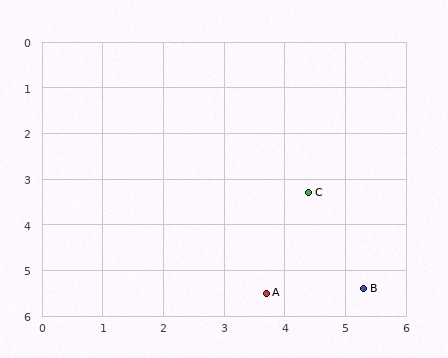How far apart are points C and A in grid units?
Points C and A are about 2.3 grid units apart.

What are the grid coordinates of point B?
Point B is at approximately (5.3, 5.4).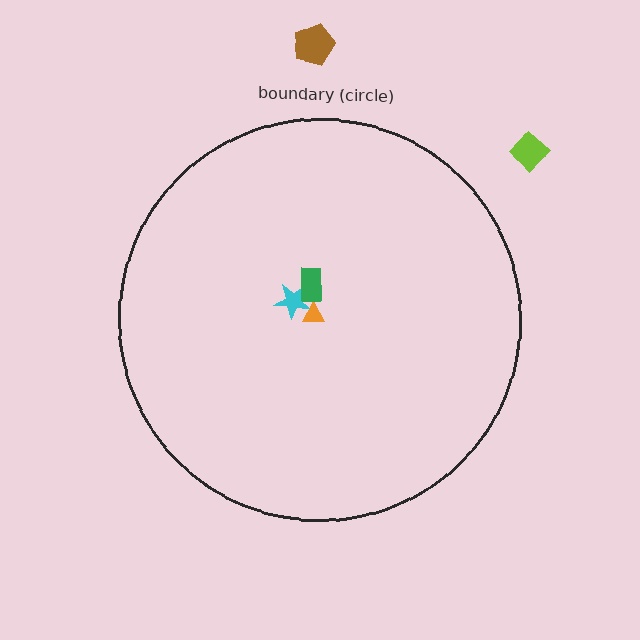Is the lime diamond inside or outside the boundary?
Outside.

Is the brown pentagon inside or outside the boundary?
Outside.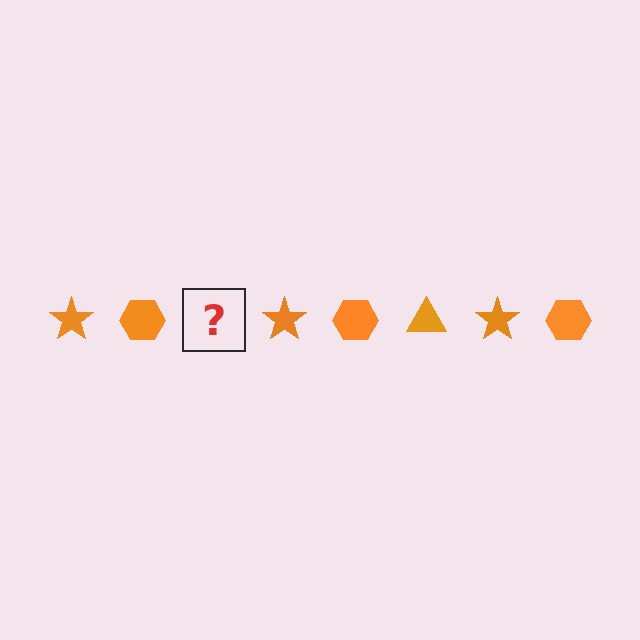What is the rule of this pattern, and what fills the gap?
The rule is that the pattern cycles through star, hexagon, triangle shapes in orange. The gap should be filled with an orange triangle.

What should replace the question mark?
The question mark should be replaced with an orange triangle.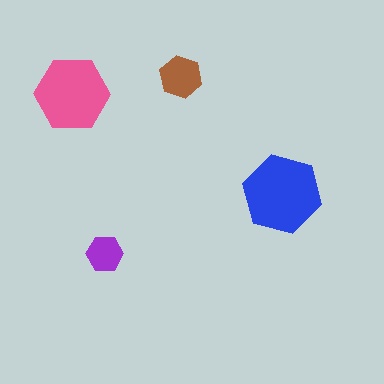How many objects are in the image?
There are 4 objects in the image.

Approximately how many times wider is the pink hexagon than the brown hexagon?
About 1.5 times wider.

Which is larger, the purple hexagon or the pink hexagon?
The pink one.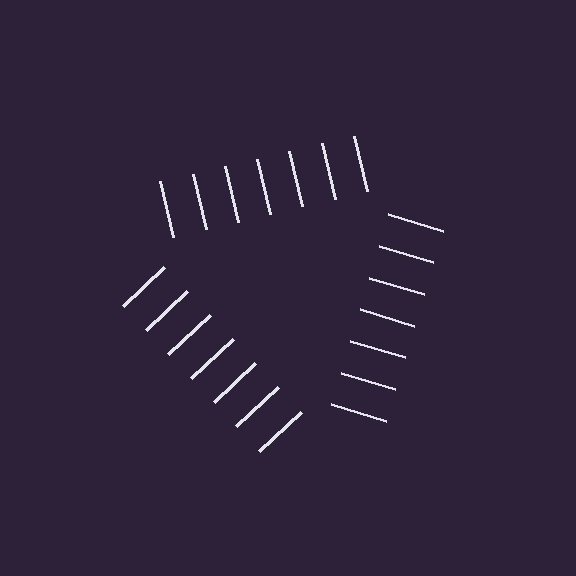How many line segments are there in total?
21 — 7 along each of the 3 edges.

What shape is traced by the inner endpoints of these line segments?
An illusory triangle — the line segments terminate on its edges but no continuous stroke is drawn.